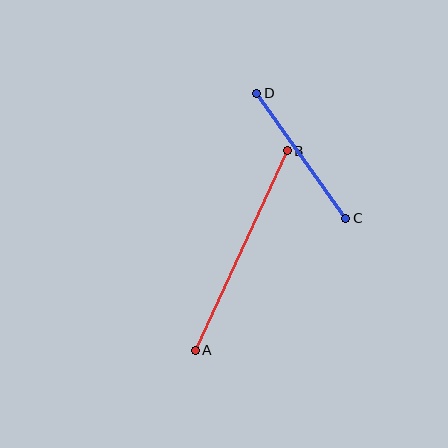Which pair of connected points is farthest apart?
Points A and B are farthest apart.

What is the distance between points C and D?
The distance is approximately 154 pixels.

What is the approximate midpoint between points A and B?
The midpoint is at approximately (241, 251) pixels.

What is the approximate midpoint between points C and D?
The midpoint is at approximately (301, 156) pixels.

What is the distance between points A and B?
The distance is approximately 219 pixels.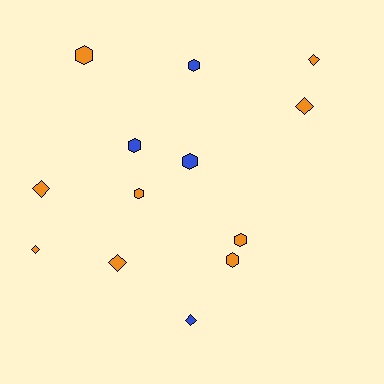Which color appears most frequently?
Orange, with 9 objects.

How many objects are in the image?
There are 13 objects.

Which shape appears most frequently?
Hexagon, with 7 objects.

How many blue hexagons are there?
There are 3 blue hexagons.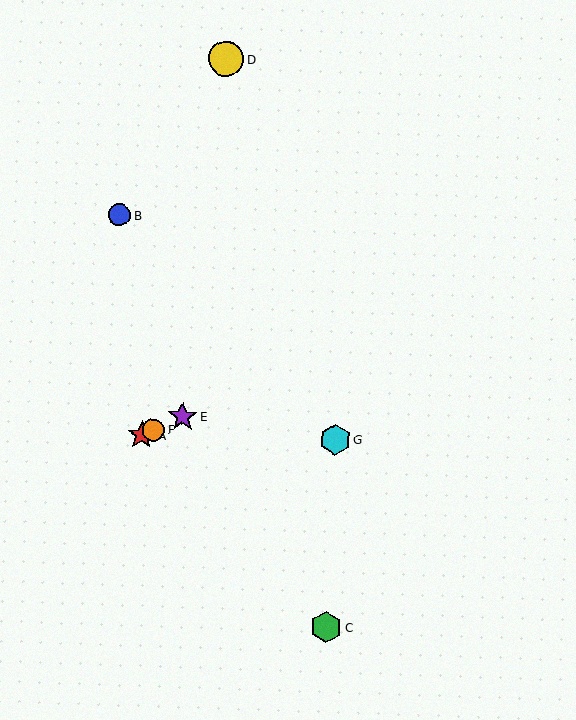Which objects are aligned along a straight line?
Objects A, E, F are aligned along a straight line.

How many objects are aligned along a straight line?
3 objects (A, E, F) are aligned along a straight line.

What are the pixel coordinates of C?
Object C is at (326, 627).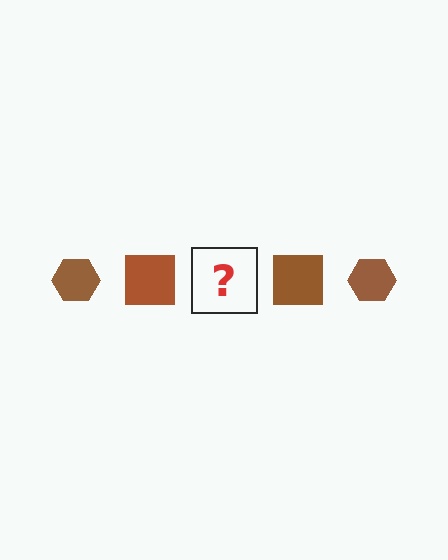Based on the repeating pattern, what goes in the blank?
The blank should be a brown hexagon.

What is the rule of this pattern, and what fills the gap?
The rule is that the pattern cycles through hexagon, square shapes in brown. The gap should be filled with a brown hexagon.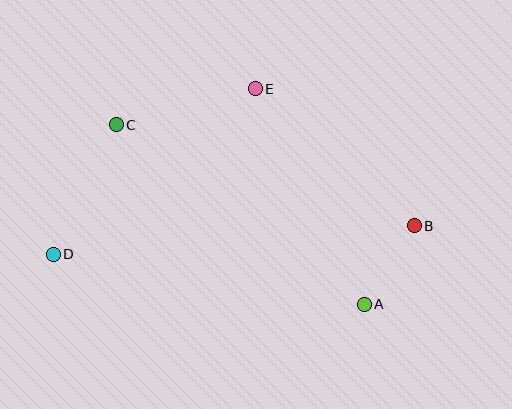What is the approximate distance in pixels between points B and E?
The distance between B and E is approximately 210 pixels.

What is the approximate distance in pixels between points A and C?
The distance between A and C is approximately 306 pixels.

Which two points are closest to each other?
Points A and B are closest to each other.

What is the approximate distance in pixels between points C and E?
The distance between C and E is approximately 144 pixels.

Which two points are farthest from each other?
Points B and D are farthest from each other.